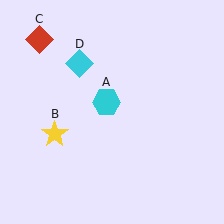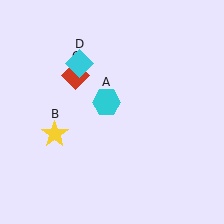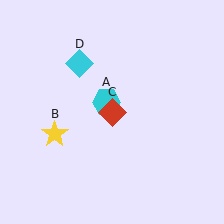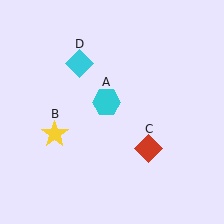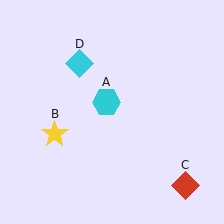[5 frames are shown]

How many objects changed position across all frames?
1 object changed position: red diamond (object C).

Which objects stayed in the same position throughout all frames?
Cyan hexagon (object A) and yellow star (object B) and cyan diamond (object D) remained stationary.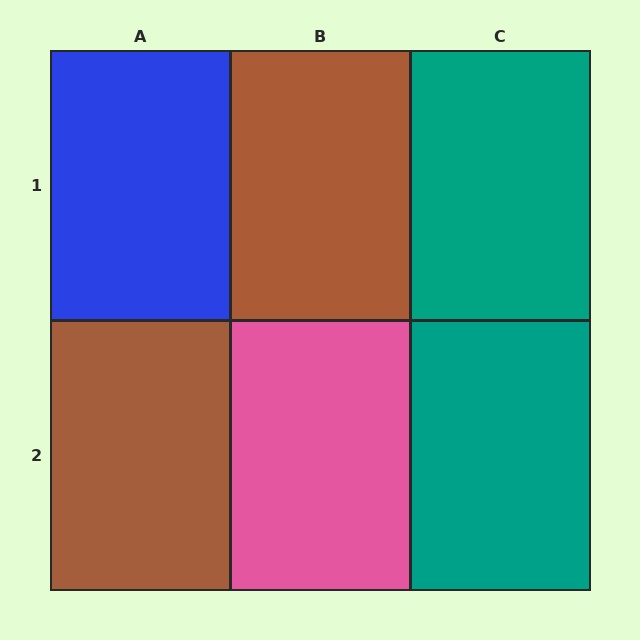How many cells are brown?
2 cells are brown.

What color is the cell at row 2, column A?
Brown.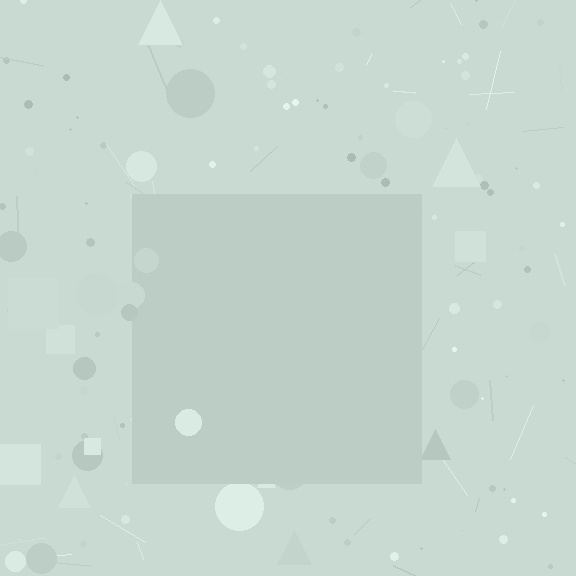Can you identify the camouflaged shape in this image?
The camouflaged shape is a square.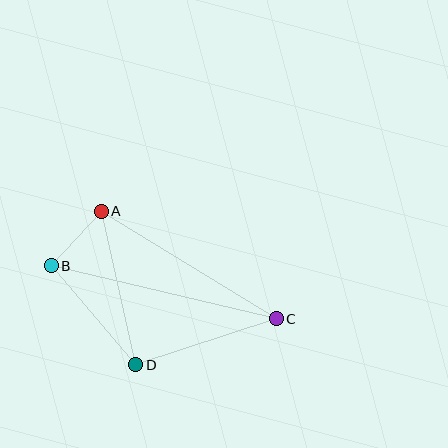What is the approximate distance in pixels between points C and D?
The distance between C and D is approximately 148 pixels.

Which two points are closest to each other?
Points A and B are closest to each other.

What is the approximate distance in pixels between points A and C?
The distance between A and C is approximately 205 pixels.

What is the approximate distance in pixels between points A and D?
The distance between A and D is approximately 157 pixels.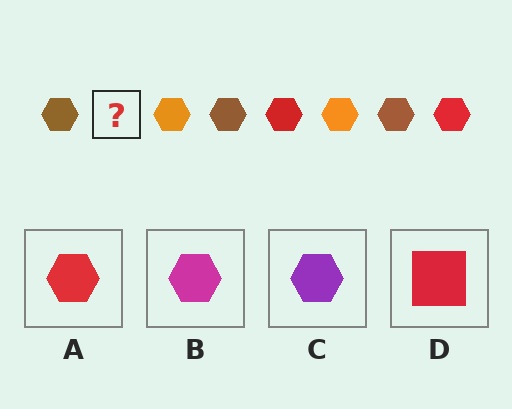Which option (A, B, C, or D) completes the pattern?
A.